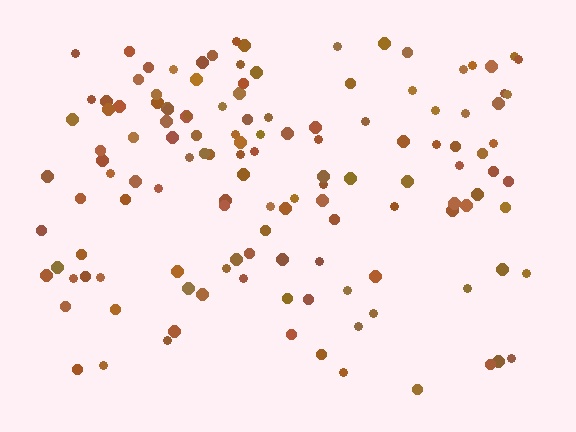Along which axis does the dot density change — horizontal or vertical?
Vertical.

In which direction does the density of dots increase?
From bottom to top, with the top side densest.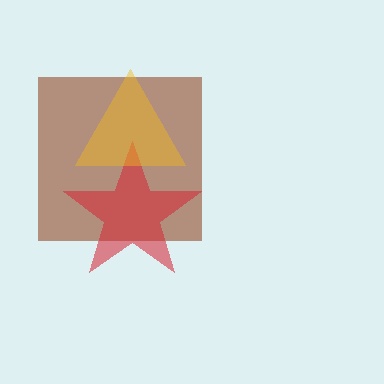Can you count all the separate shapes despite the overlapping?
Yes, there are 3 separate shapes.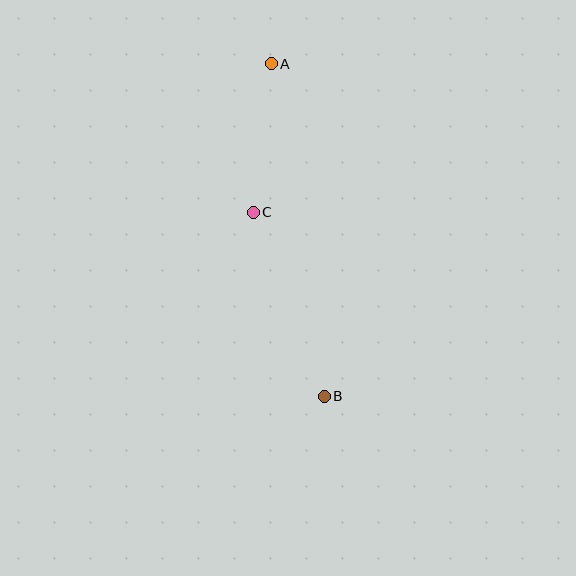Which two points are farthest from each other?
Points A and B are farthest from each other.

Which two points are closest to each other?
Points A and C are closest to each other.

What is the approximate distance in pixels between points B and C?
The distance between B and C is approximately 197 pixels.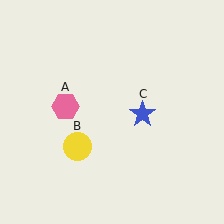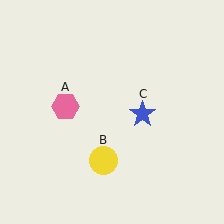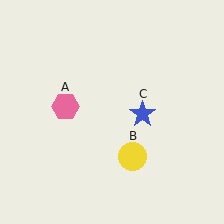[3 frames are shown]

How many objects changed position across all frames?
1 object changed position: yellow circle (object B).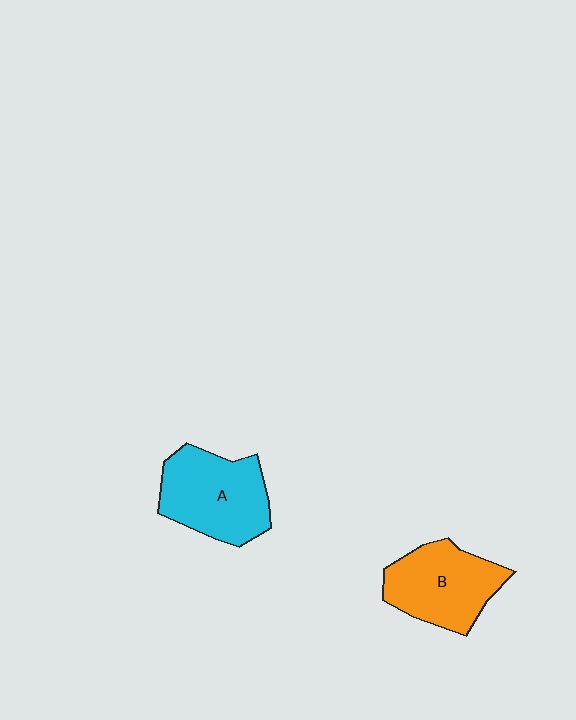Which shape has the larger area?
Shape A (cyan).